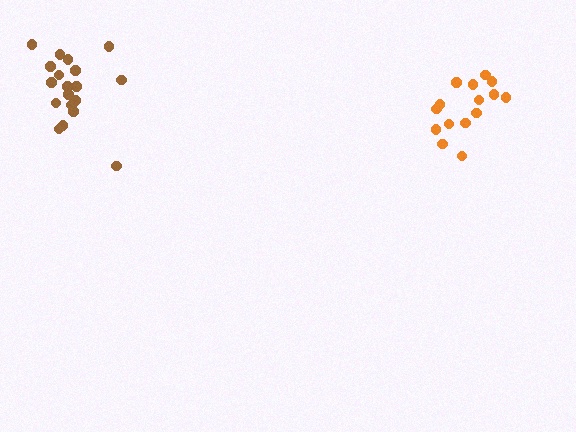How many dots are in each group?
Group 1: 15 dots, Group 2: 19 dots (34 total).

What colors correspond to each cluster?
The clusters are colored: orange, brown.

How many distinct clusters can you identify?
There are 2 distinct clusters.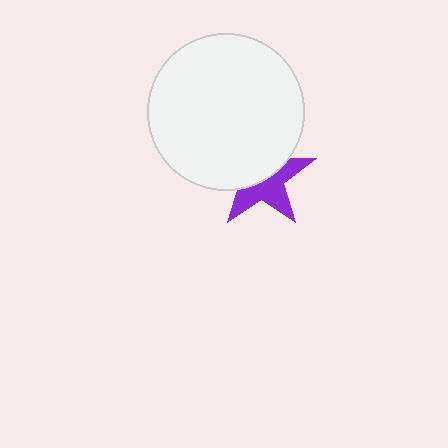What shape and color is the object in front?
The object in front is a white circle.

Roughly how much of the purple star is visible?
About half of it is visible (roughly 49%).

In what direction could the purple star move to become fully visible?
The purple star could move down. That would shift it out from behind the white circle entirely.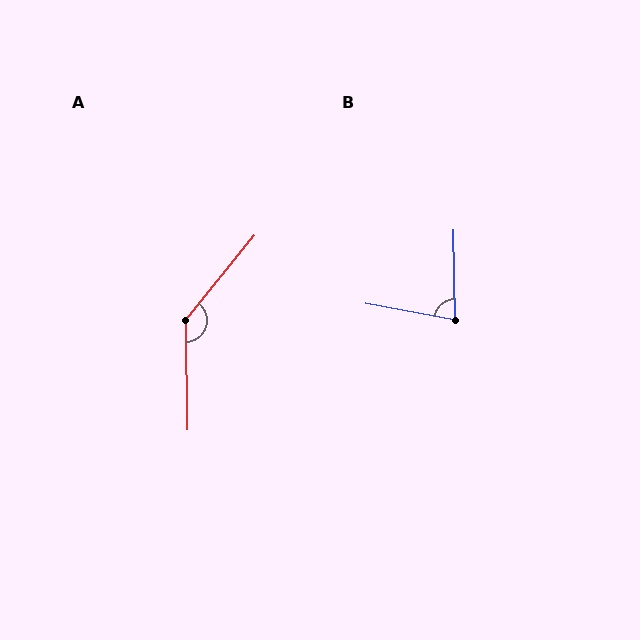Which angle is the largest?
A, at approximately 140 degrees.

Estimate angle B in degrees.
Approximately 79 degrees.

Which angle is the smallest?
B, at approximately 79 degrees.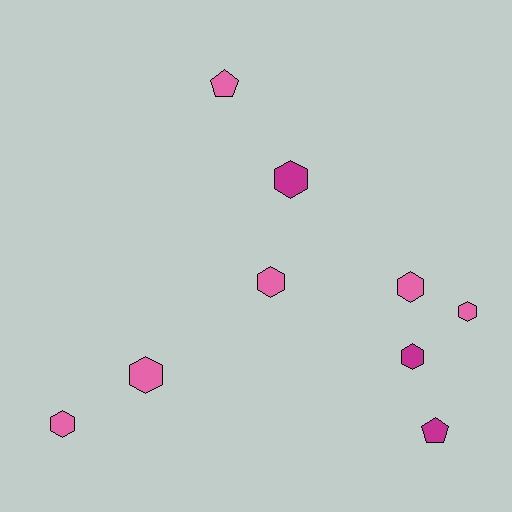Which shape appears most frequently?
Hexagon, with 7 objects.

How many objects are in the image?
There are 9 objects.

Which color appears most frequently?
Pink, with 6 objects.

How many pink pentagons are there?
There is 1 pink pentagon.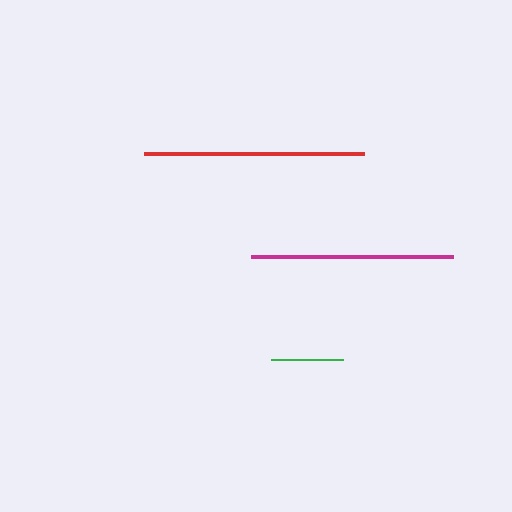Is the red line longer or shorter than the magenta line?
The red line is longer than the magenta line.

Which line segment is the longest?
The red line is the longest at approximately 220 pixels.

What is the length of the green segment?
The green segment is approximately 73 pixels long.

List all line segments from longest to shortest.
From longest to shortest: red, magenta, green.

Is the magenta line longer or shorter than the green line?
The magenta line is longer than the green line.